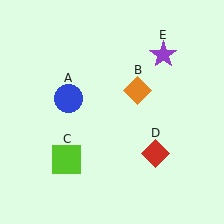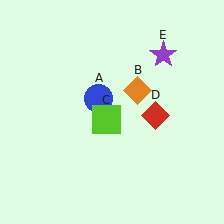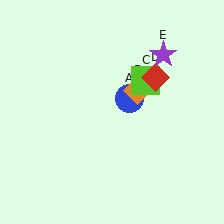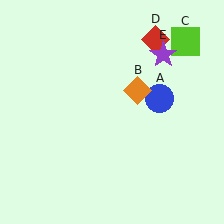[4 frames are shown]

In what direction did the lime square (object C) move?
The lime square (object C) moved up and to the right.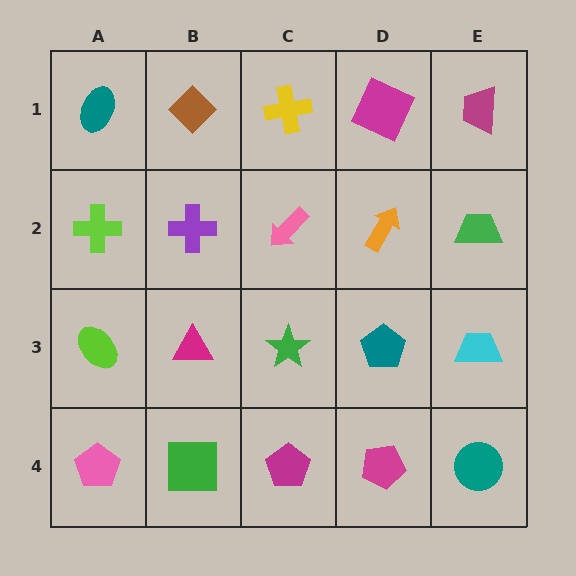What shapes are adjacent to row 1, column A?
A lime cross (row 2, column A), a brown diamond (row 1, column B).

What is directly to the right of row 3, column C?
A teal pentagon.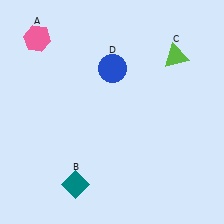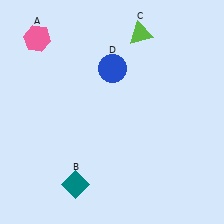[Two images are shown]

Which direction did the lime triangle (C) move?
The lime triangle (C) moved left.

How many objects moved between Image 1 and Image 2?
1 object moved between the two images.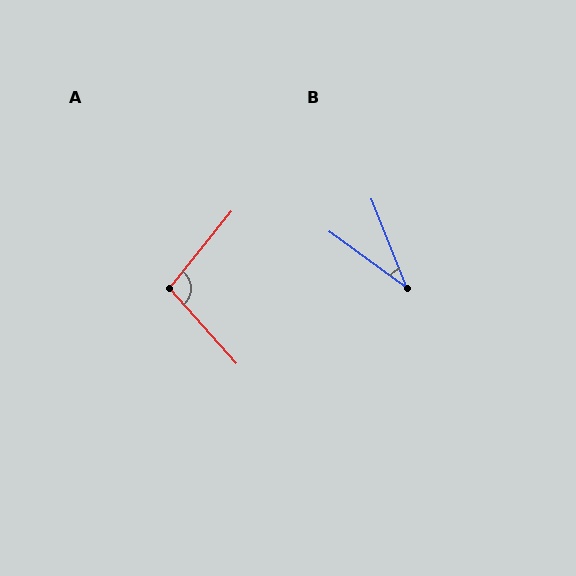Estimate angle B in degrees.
Approximately 32 degrees.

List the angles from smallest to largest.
B (32°), A (100°).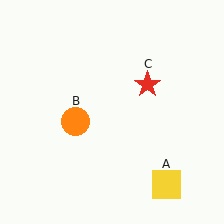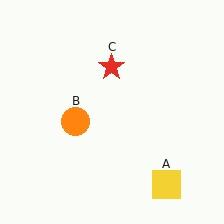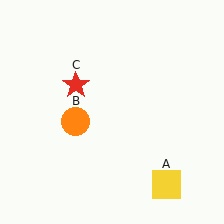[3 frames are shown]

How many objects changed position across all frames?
1 object changed position: red star (object C).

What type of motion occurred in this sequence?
The red star (object C) rotated counterclockwise around the center of the scene.